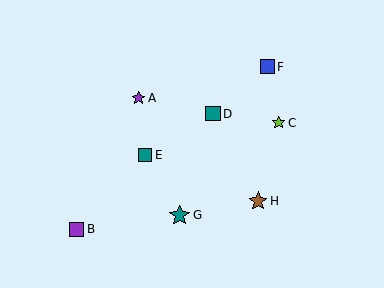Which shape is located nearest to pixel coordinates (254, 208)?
The brown star (labeled H) at (258, 201) is nearest to that location.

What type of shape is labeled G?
Shape G is a teal star.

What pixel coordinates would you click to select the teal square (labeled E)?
Click at (145, 155) to select the teal square E.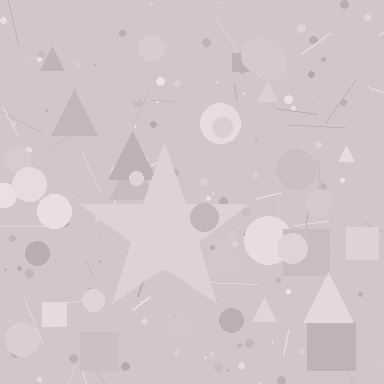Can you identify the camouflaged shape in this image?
The camouflaged shape is a star.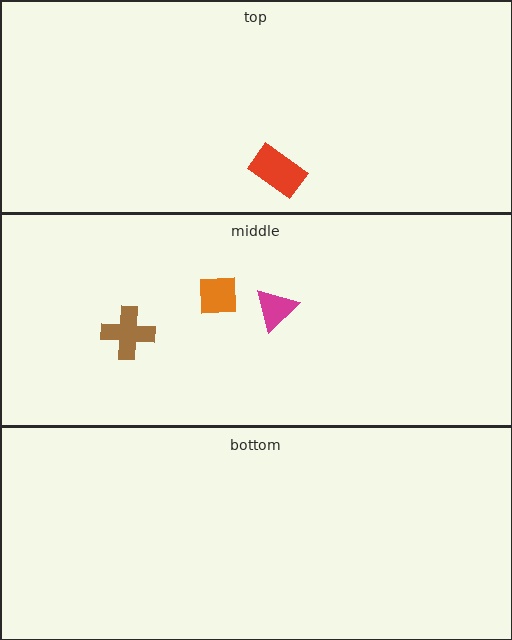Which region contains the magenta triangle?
The middle region.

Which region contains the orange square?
The middle region.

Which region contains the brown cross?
The middle region.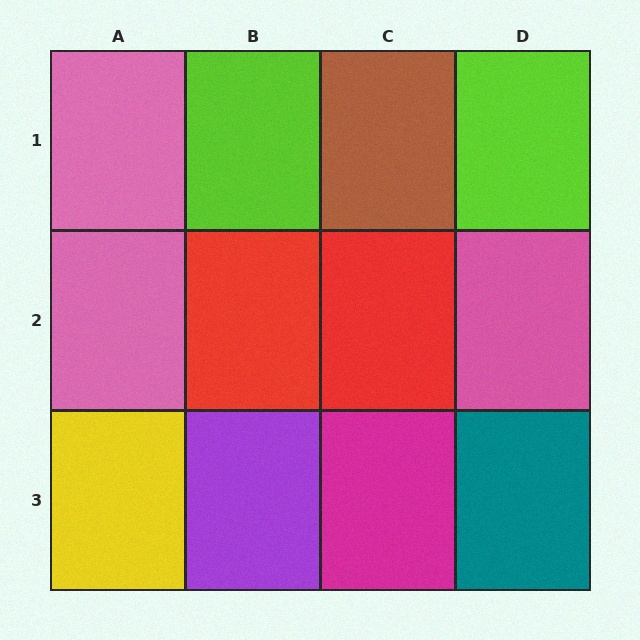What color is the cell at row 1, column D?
Lime.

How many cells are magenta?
1 cell is magenta.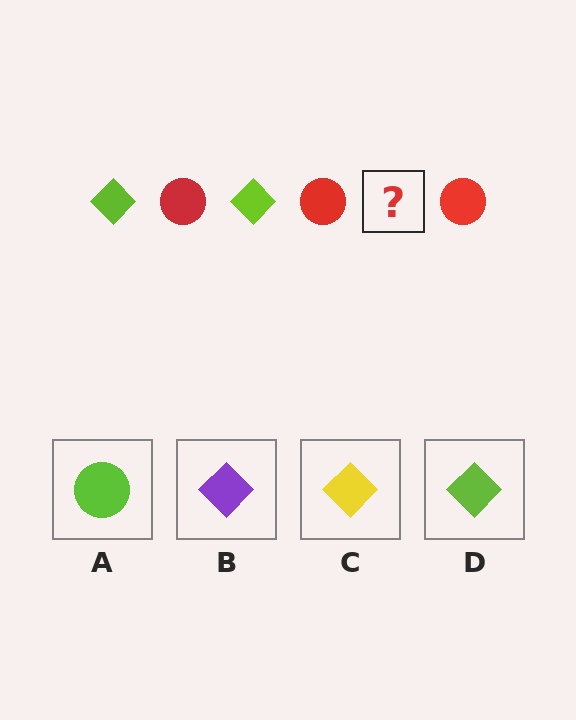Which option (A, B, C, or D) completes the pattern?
D.